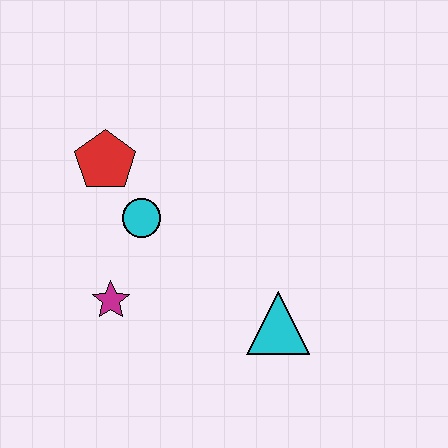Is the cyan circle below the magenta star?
No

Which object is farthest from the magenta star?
The cyan triangle is farthest from the magenta star.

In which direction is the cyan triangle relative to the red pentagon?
The cyan triangle is to the right of the red pentagon.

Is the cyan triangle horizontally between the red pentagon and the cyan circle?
No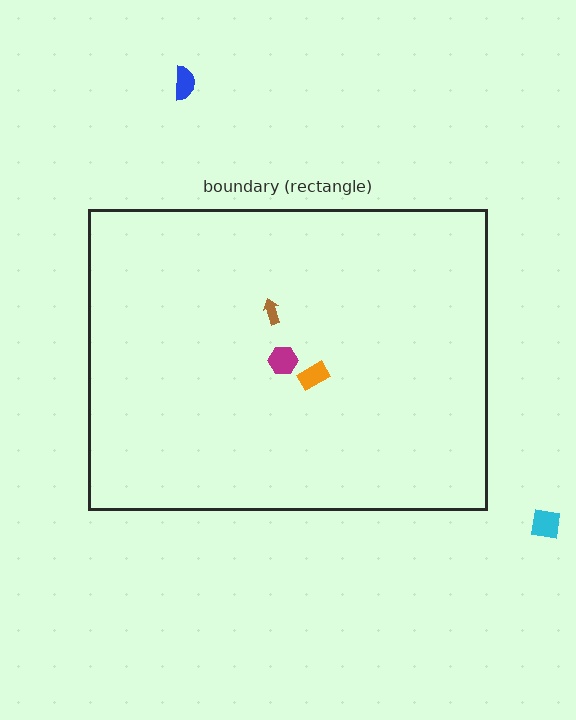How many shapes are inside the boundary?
3 inside, 2 outside.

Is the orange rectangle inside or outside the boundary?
Inside.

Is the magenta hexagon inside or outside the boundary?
Inside.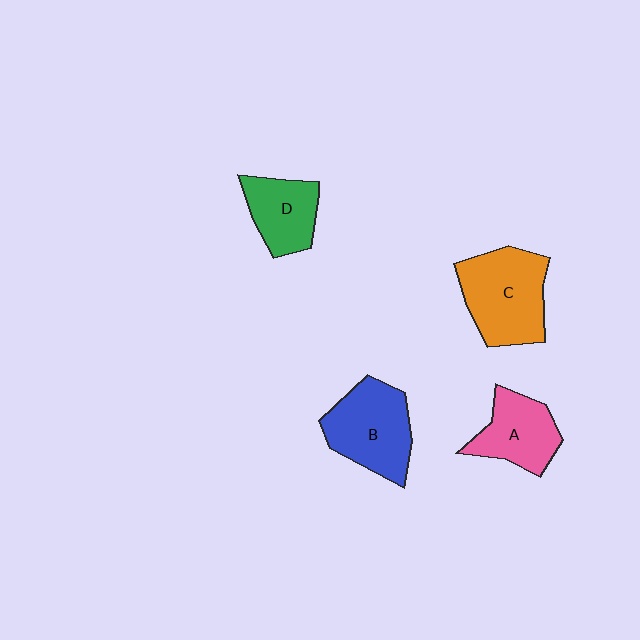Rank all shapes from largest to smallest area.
From largest to smallest: C (orange), B (blue), A (pink), D (green).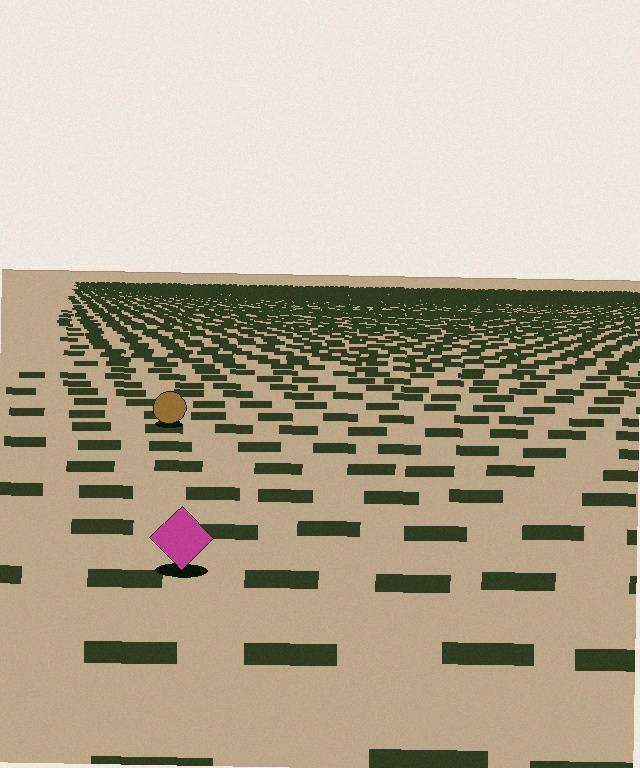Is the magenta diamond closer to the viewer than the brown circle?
Yes. The magenta diamond is closer — you can tell from the texture gradient: the ground texture is coarser near it.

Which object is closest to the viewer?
The magenta diamond is closest. The texture marks near it are larger and more spread out.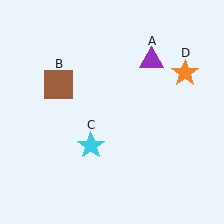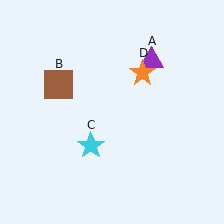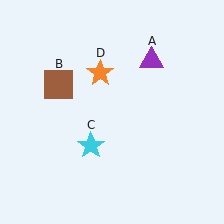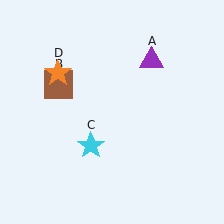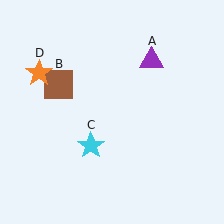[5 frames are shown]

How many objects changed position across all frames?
1 object changed position: orange star (object D).